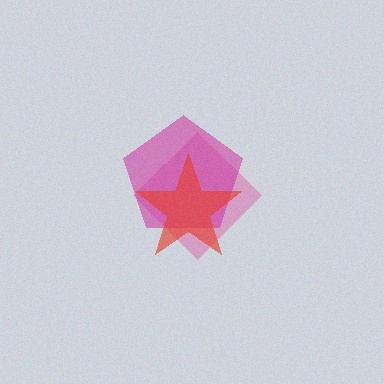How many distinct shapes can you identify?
There are 3 distinct shapes: a pink diamond, a magenta pentagon, a red star.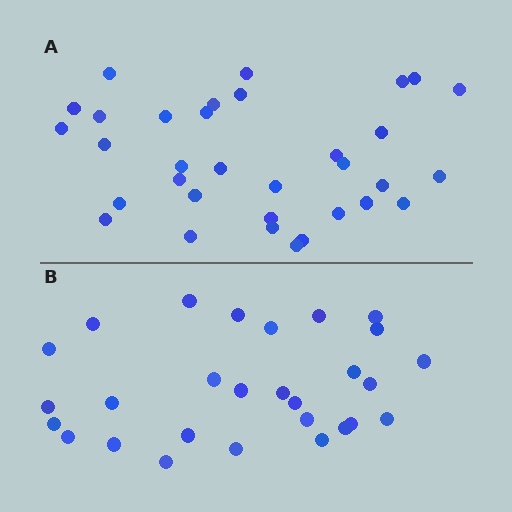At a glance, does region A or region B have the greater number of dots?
Region A (the top region) has more dots.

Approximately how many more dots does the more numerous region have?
Region A has about 5 more dots than region B.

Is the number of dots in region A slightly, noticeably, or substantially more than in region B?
Region A has only slightly more — the two regions are fairly close. The ratio is roughly 1.2 to 1.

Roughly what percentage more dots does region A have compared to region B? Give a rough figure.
About 20% more.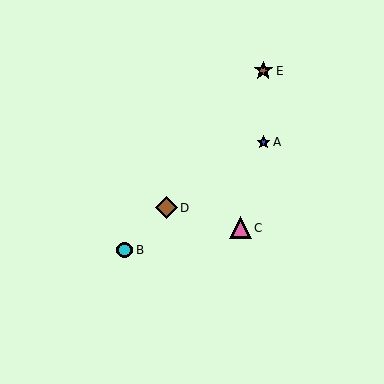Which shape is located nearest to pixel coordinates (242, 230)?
The pink triangle (labeled C) at (241, 228) is nearest to that location.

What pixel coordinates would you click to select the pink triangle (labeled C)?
Click at (241, 228) to select the pink triangle C.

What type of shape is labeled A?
Shape A is a blue star.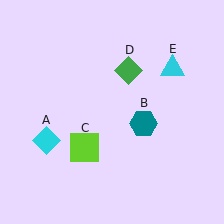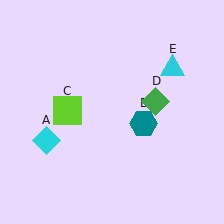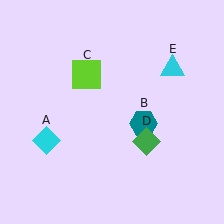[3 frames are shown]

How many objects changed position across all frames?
2 objects changed position: lime square (object C), green diamond (object D).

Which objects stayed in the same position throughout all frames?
Cyan diamond (object A) and teal hexagon (object B) and cyan triangle (object E) remained stationary.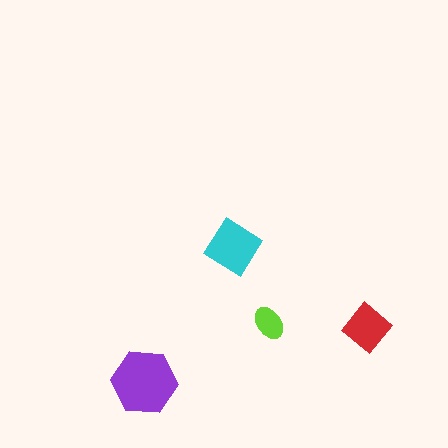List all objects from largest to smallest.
The purple hexagon, the cyan diamond, the red diamond, the lime ellipse.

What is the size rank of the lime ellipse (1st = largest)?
4th.